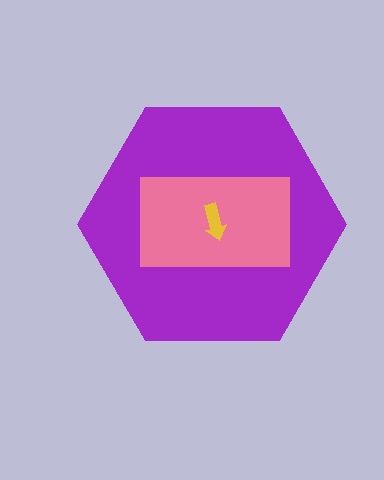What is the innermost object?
The yellow arrow.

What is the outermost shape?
The purple hexagon.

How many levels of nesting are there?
3.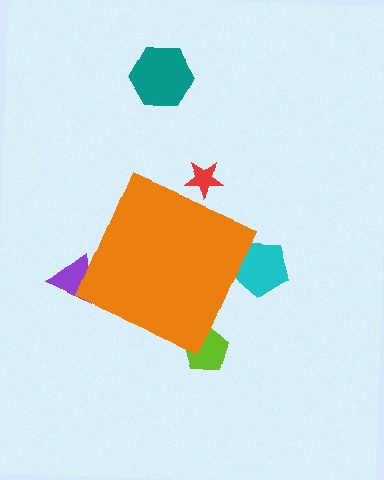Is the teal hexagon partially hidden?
No, the teal hexagon is fully visible.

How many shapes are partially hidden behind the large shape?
4 shapes are partially hidden.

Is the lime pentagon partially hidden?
Yes, the lime pentagon is partially hidden behind the orange diamond.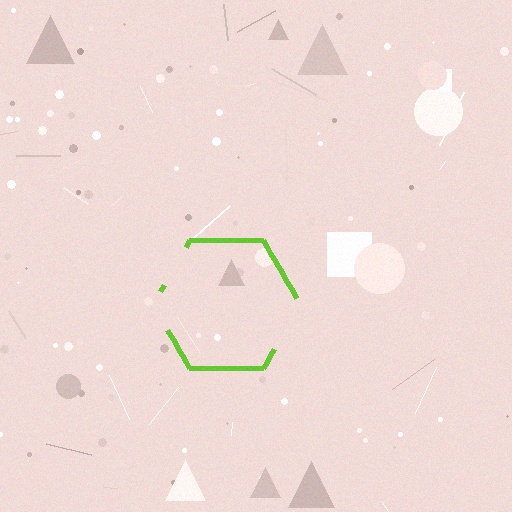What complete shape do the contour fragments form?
The contour fragments form a hexagon.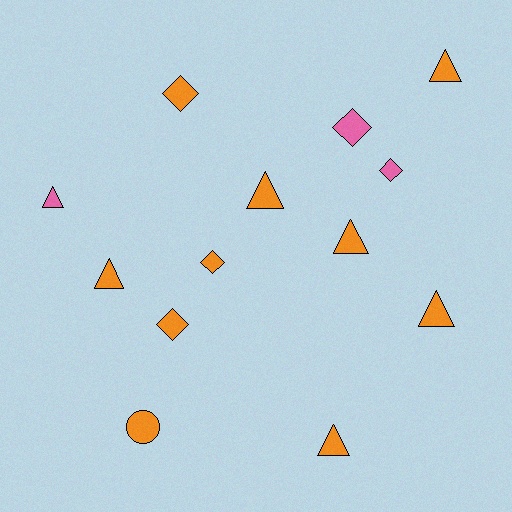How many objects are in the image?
There are 13 objects.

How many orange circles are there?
There is 1 orange circle.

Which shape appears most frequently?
Triangle, with 7 objects.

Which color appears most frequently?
Orange, with 10 objects.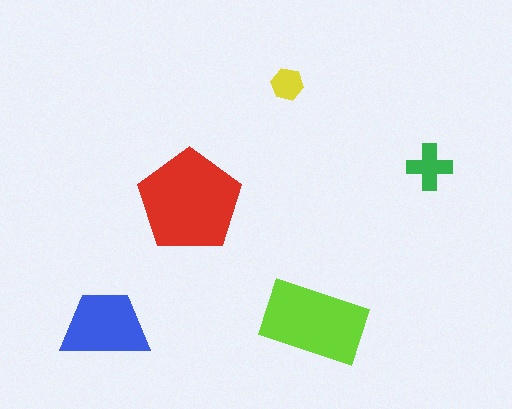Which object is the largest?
The red pentagon.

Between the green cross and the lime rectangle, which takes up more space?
The lime rectangle.